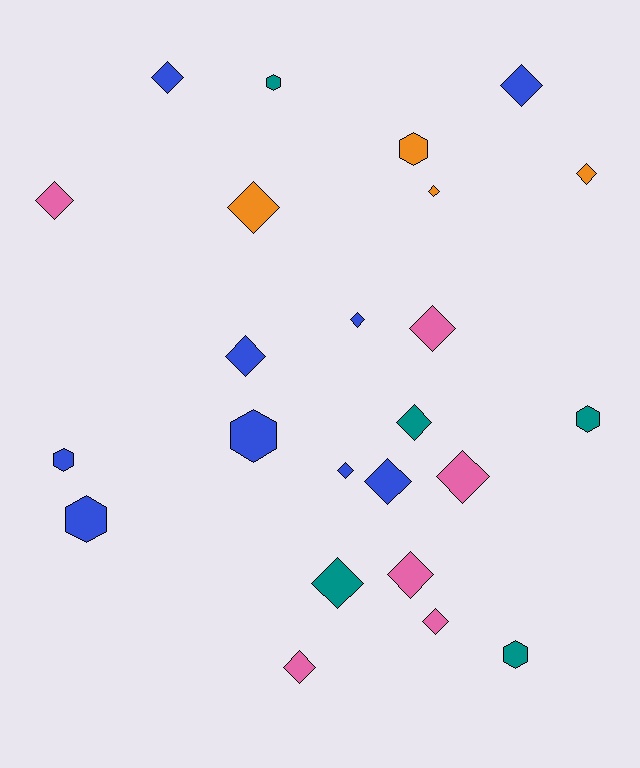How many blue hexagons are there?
There are 3 blue hexagons.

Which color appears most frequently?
Blue, with 9 objects.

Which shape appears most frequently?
Diamond, with 17 objects.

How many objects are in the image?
There are 24 objects.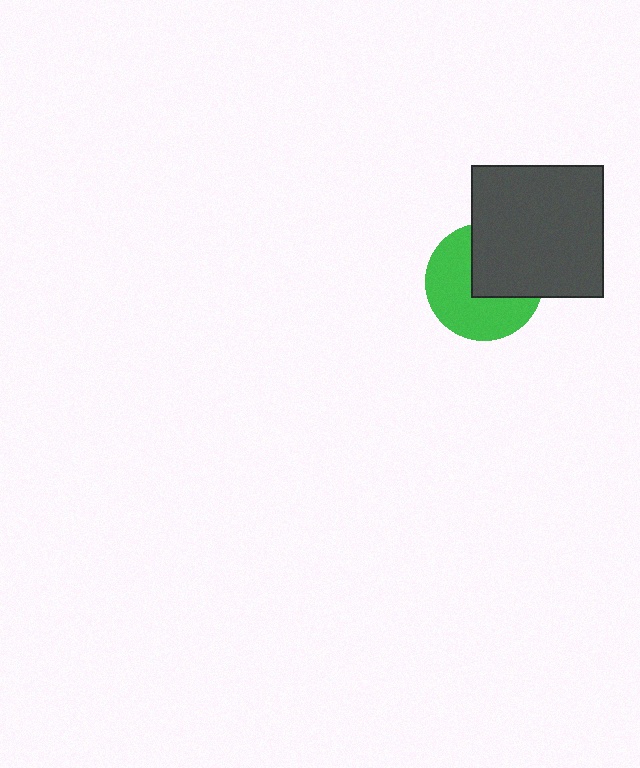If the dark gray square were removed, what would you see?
You would see the complete green circle.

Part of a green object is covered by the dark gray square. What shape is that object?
It is a circle.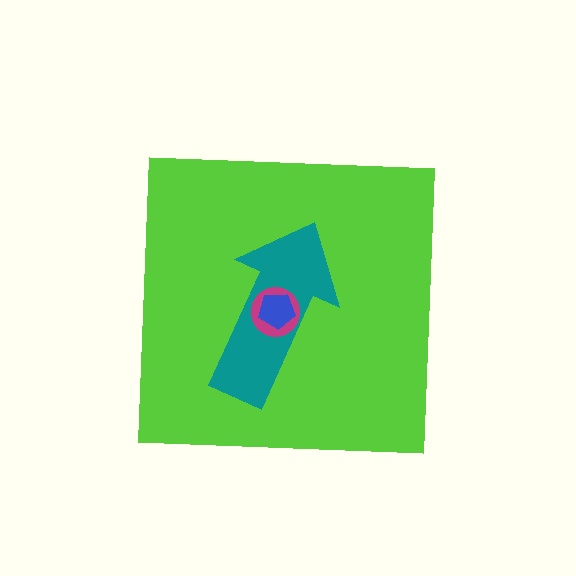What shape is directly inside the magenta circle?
The blue pentagon.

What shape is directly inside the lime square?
The teal arrow.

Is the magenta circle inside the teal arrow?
Yes.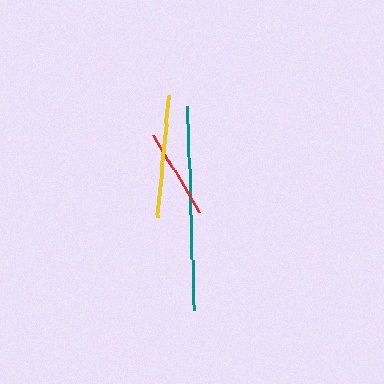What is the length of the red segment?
The red segment is approximately 90 pixels long.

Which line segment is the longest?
The teal line is the longest at approximately 204 pixels.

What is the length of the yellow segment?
The yellow segment is approximately 122 pixels long.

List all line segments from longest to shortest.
From longest to shortest: teal, yellow, red.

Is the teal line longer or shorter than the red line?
The teal line is longer than the red line.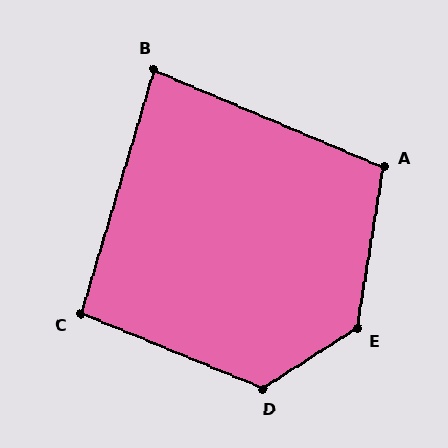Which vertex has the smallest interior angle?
B, at approximately 84 degrees.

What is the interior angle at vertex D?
Approximately 125 degrees (obtuse).